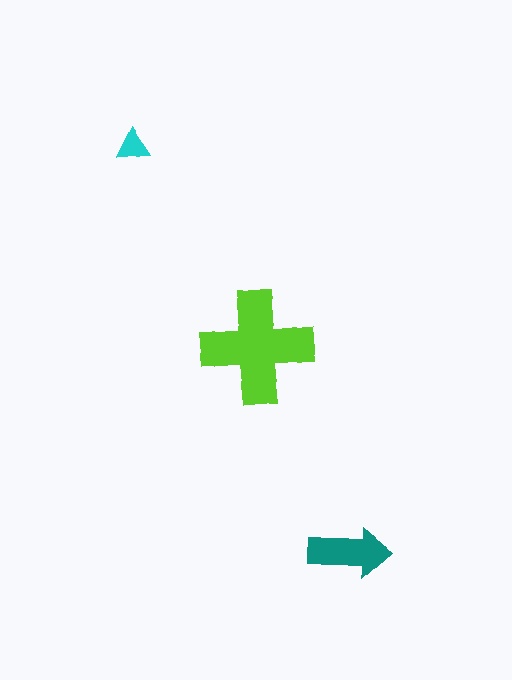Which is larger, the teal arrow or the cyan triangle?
The teal arrow.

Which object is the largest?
The lime cross.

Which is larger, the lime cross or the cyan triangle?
The lime cross.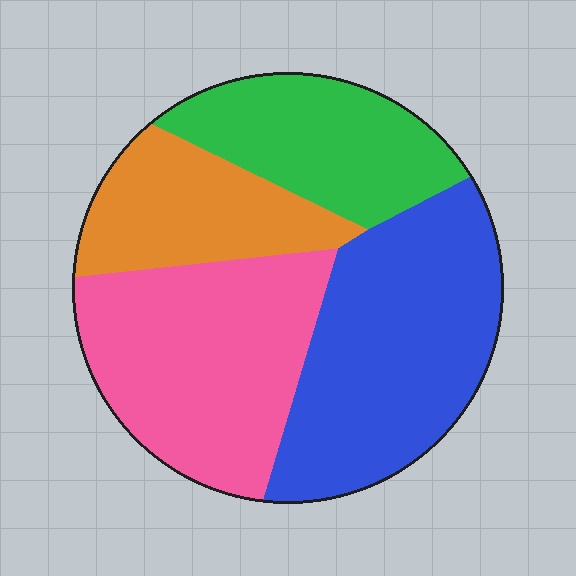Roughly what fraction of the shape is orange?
Orange takes up between a sixth and a third of the shape.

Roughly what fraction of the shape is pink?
Pink covers roughly 30% of the shape.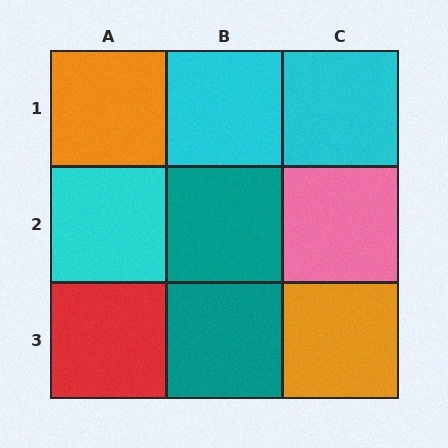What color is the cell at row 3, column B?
Teal.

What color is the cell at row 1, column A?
Orange.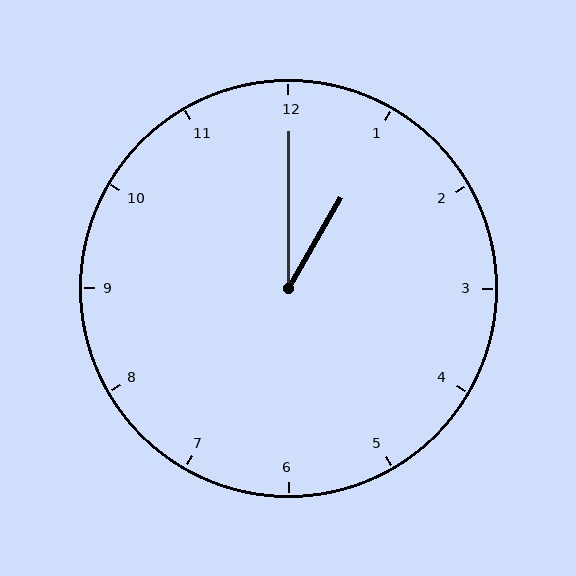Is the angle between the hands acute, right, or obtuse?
It is acute.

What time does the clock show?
1:00.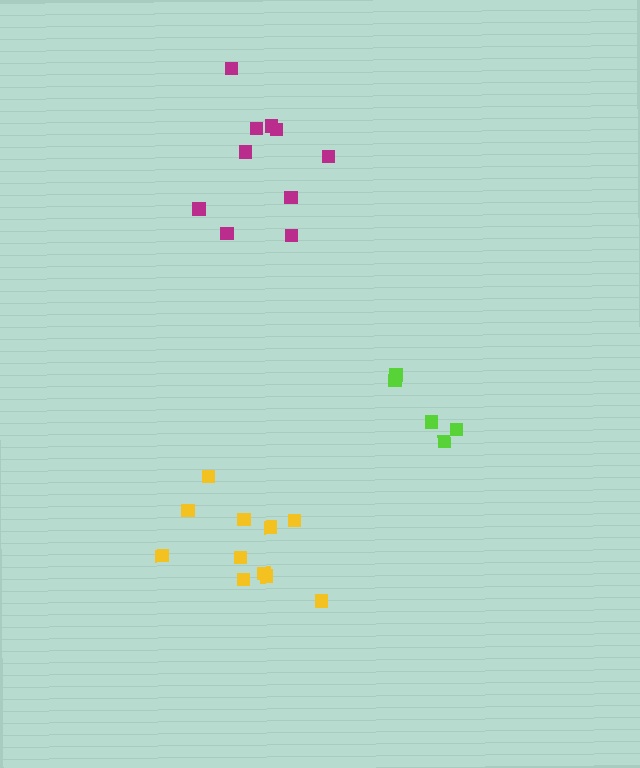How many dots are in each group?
Group 1: 10 dots, Group 2: 5 dots, Group 3: 11 dots (26 total).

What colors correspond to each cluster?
The clusters are colored: magenta, lime, yellow.